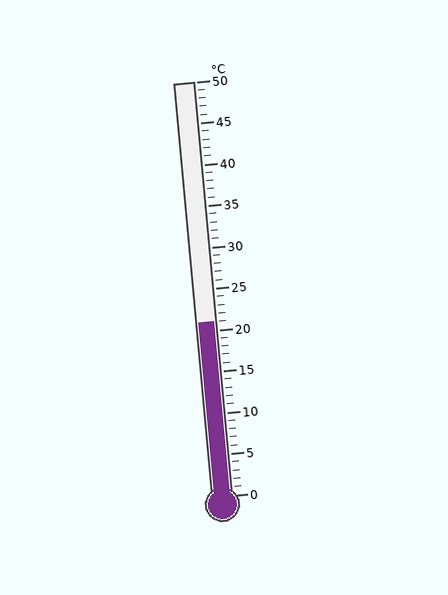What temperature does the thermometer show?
The thermometer shows approximately 21°C.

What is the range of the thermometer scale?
The thermometer scale ranges from 0°C to 50°C.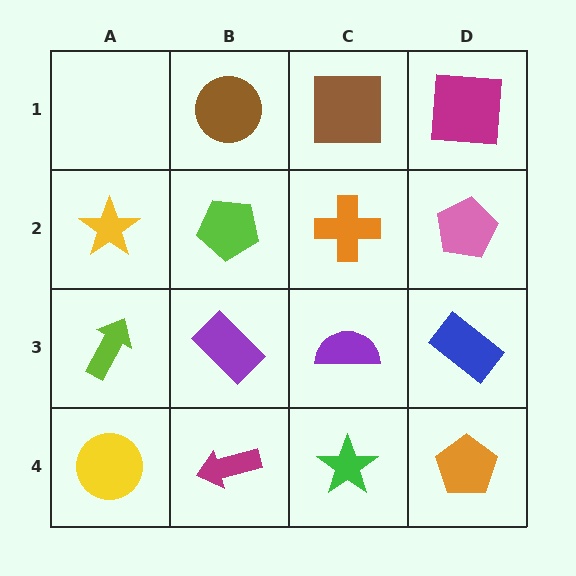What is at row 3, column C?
A purple semicircle.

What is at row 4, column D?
An orange pentagon.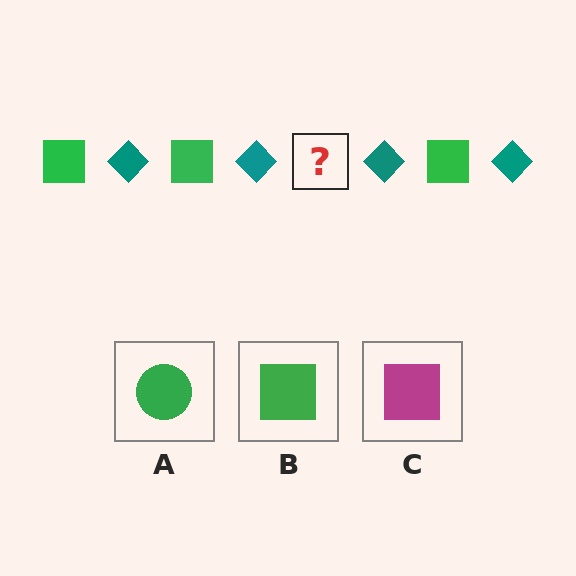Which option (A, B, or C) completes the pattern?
B.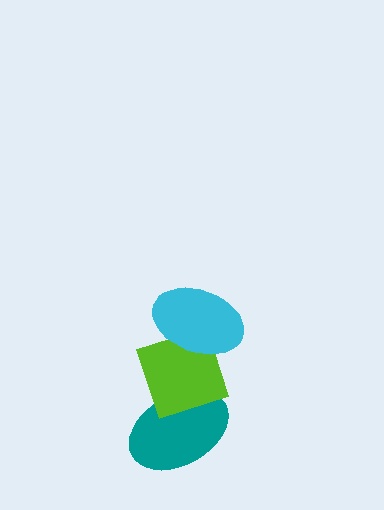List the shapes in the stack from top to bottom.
From top to bottom: the cyan ellipse, the lime diamond, the teal ellipse.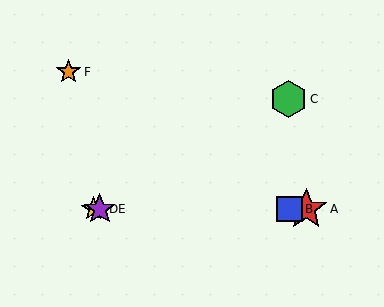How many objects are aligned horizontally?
4 objects (A, B, D, E) are aligned horizontally.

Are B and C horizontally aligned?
No, B is at y≈209 and C is at y≈99.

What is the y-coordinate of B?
Object B is at y≈209.